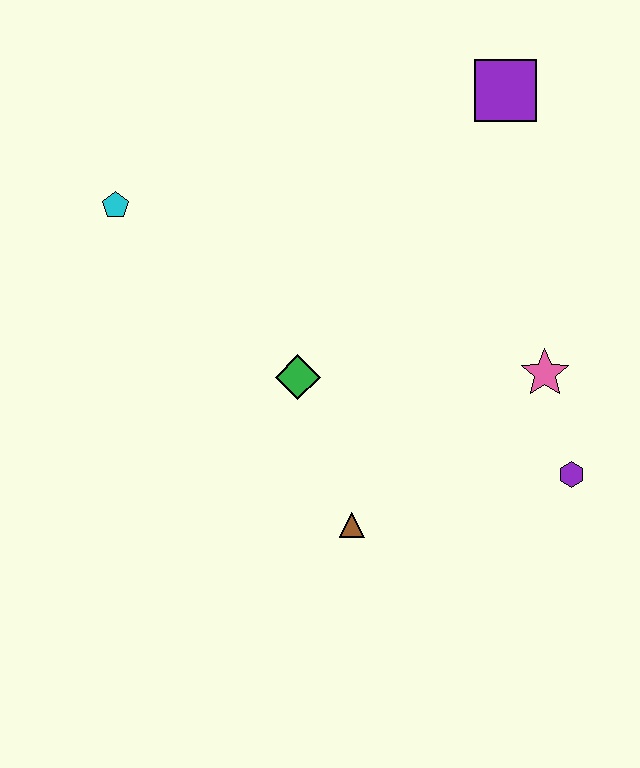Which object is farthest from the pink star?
The cyan pentagon is farthest from the pink star.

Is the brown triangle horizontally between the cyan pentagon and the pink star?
Yes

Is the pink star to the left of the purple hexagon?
Yes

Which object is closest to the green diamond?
The brown triangle is closest to the green diamond.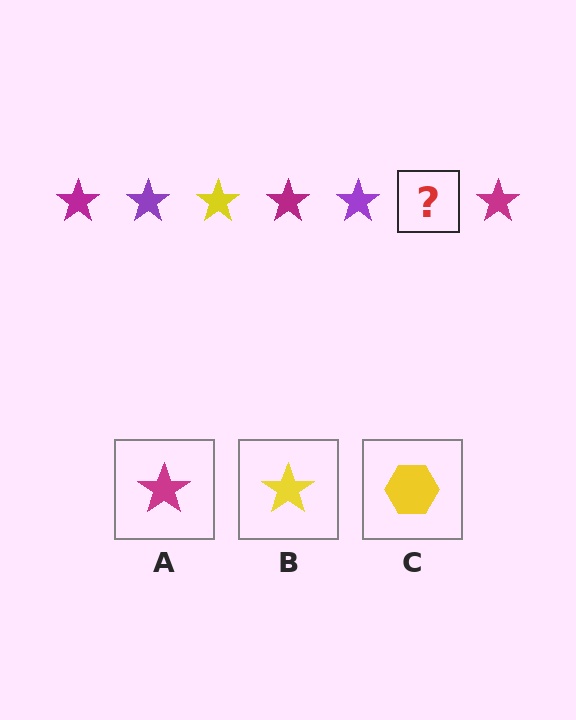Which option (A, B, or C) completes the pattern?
B.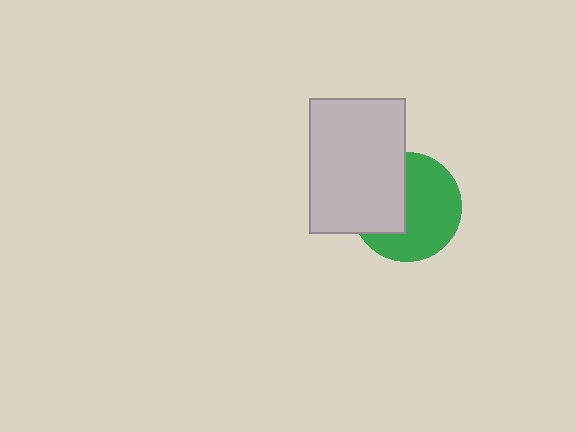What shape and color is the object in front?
The object in front is a light gray rectangle.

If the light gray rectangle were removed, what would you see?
You would see the complete green circle.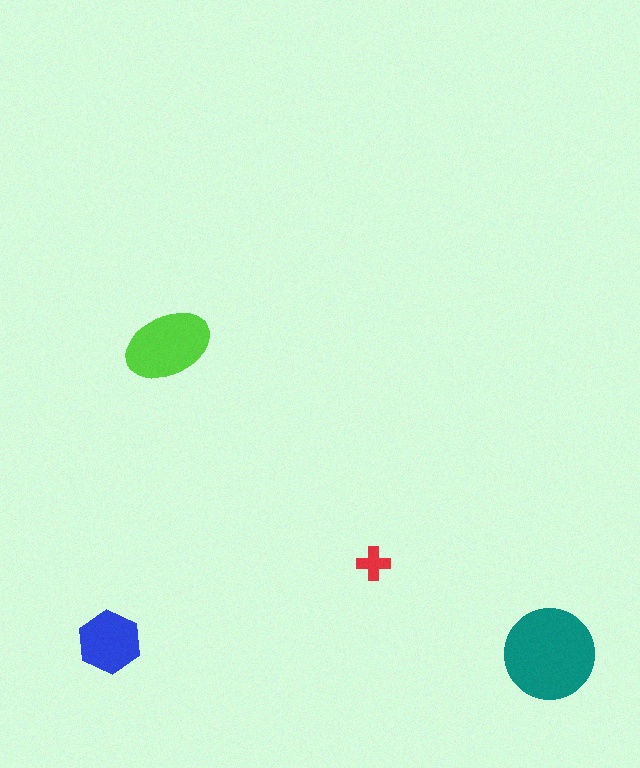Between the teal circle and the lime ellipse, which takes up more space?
The teal circle.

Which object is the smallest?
The red cross.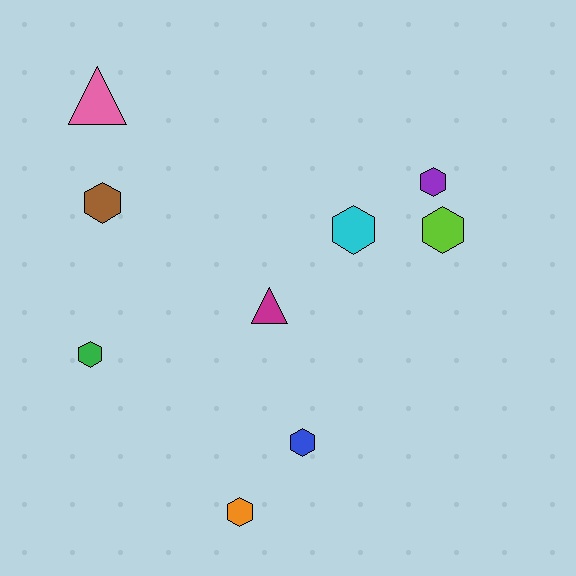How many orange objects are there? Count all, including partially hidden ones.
There is 1 orange object.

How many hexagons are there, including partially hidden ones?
There are 7 hexagons.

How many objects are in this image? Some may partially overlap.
There are 9 objects.